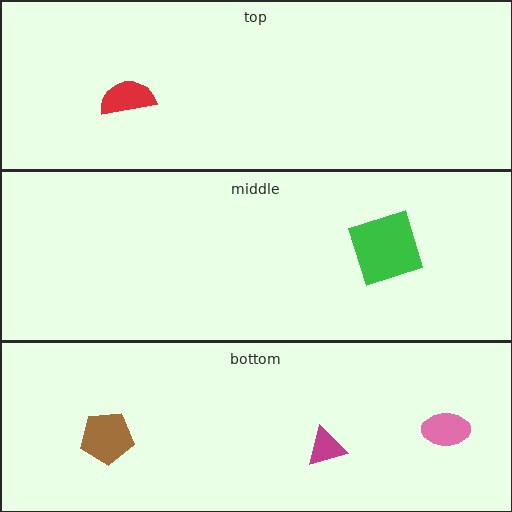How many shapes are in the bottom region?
3.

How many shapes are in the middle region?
1.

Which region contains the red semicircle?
The top region.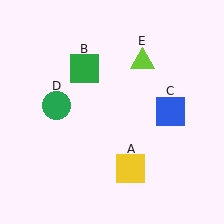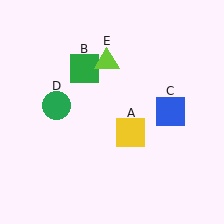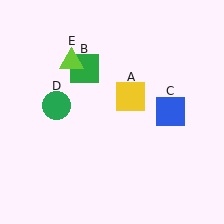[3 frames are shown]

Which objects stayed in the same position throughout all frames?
Green square (object B) and blue square (object C) and green circle (object D) remained stationary.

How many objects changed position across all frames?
2 objects changed position: yellow square (object A), lime triangle (object E).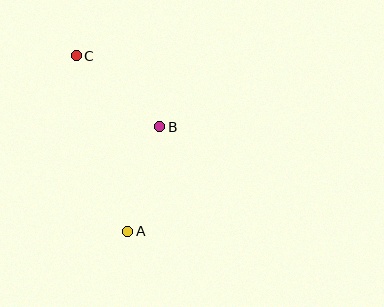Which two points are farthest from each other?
Points A and C are farthest from each other.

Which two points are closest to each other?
Points A and B are closest to each other.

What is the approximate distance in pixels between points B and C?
The distance between B and C is approximately 109 pixels.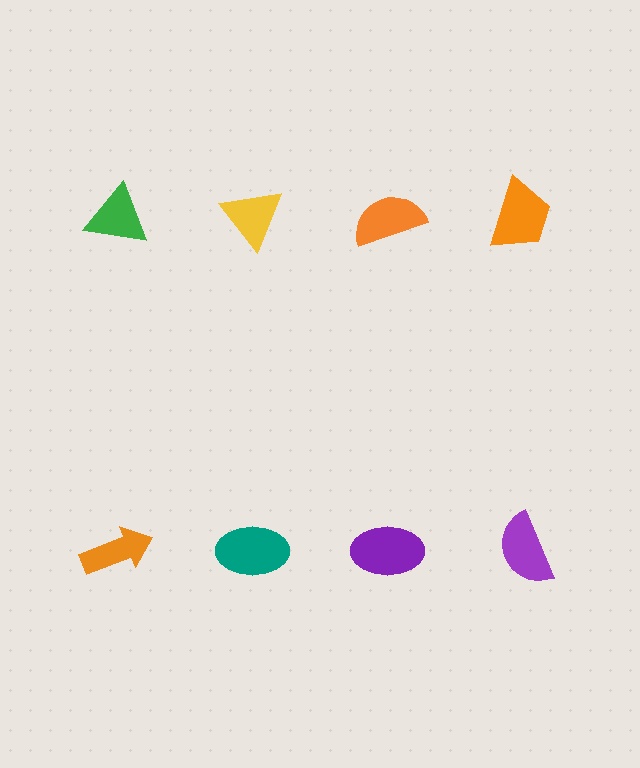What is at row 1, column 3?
An orange semicircle.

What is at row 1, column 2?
A yellow triangle.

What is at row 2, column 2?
A teal ellipse.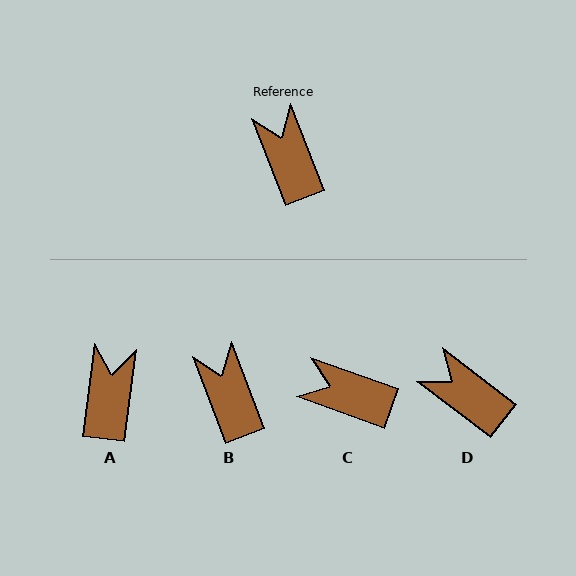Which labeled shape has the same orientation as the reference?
B.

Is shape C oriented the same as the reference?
No, it is off by about 49 degrees.